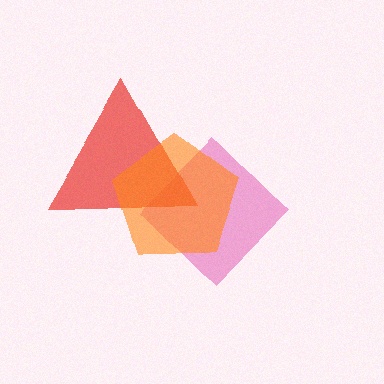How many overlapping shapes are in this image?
There are 3 overlapping shapes in the image.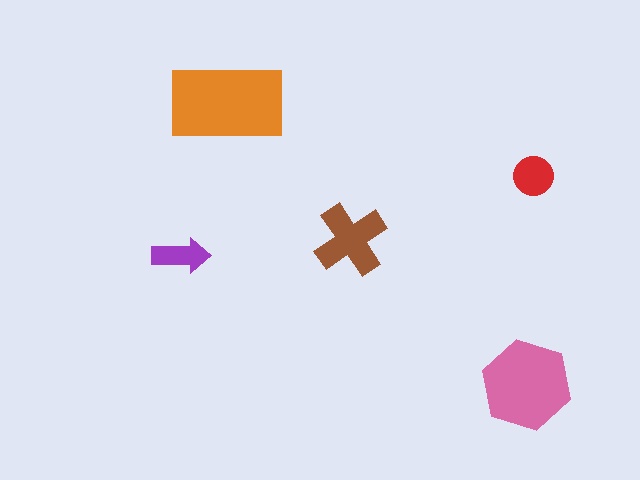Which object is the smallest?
The purple arrow.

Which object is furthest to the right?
The red circle is rightmost.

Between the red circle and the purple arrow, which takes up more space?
The red circle.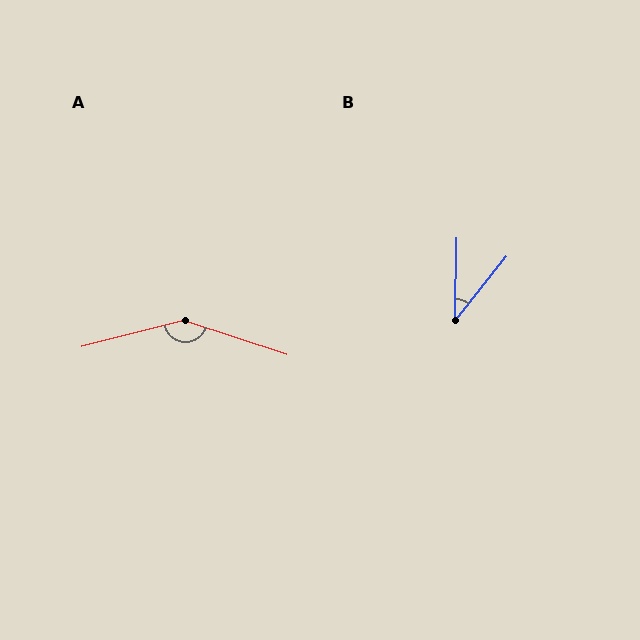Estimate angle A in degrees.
Approximately 147 degrees.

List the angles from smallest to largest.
B (37°), A (147°).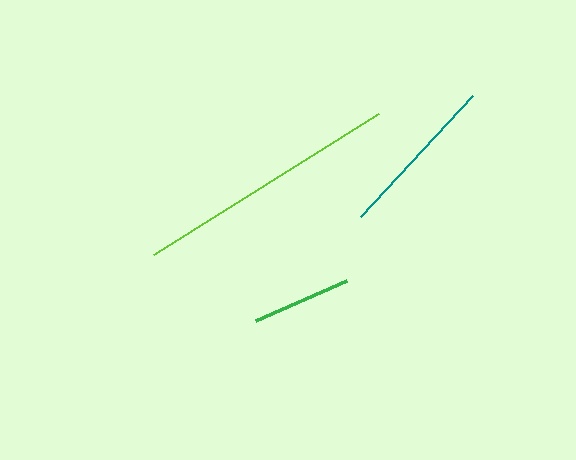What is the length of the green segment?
The green segment is approximately 100 pixels long.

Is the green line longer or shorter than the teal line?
The teal line is longer than the green line.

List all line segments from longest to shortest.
From longest to shortest: lime, teal, green.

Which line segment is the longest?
The lime line is the longest at approximately 266 pixels.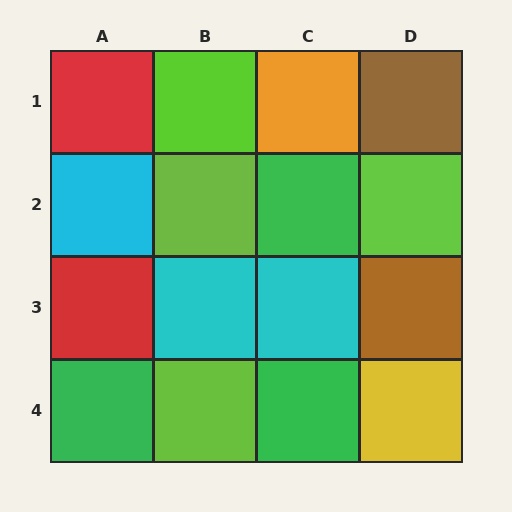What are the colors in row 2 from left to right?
Cyan, lime, green, lime.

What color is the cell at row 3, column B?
Cyan.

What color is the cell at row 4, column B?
Lime.